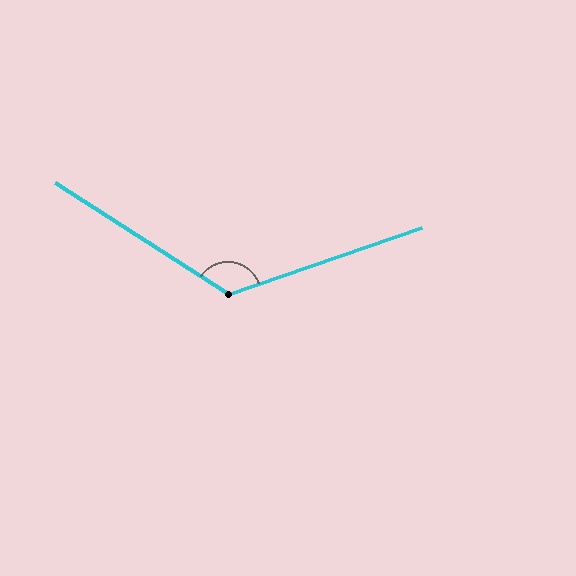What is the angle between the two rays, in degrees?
Approximately 128 degrees.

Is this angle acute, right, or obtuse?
It is obtuse.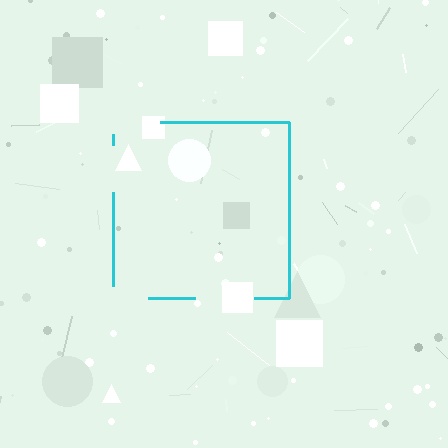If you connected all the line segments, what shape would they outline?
They would outline a square.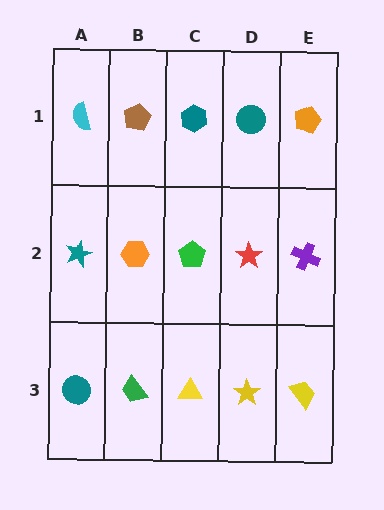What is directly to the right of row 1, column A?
A brown pentagon.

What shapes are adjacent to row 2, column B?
A brown pentagon (row 1, column B), a green trapezoid (row 3, column B), a teal star (row 2, column A), a green pentagon (row 2, column C).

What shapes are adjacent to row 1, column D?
A red star (row 2, column D), a teal hexagon (row 1, column C), an orange pentagon (row 1, column E).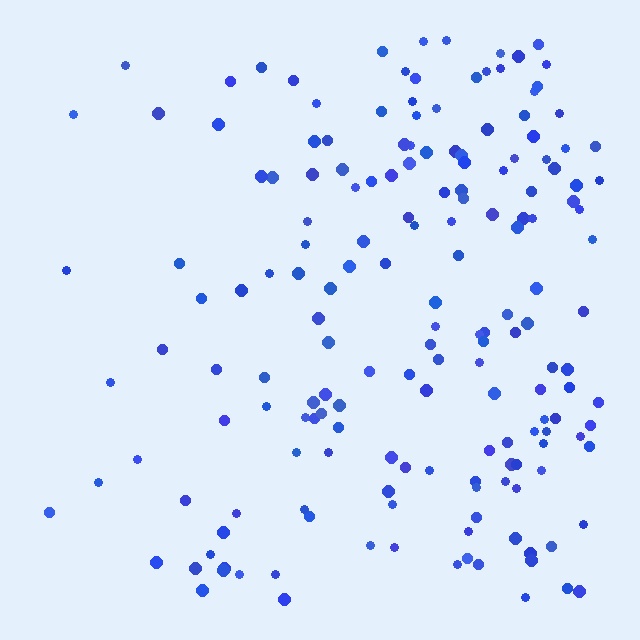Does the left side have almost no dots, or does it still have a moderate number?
Still a moderate number, just noticeably fewer than the right.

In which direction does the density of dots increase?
From left to right, with the right side densest.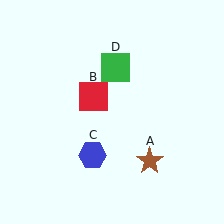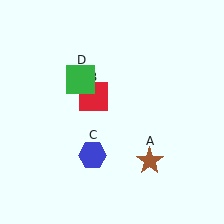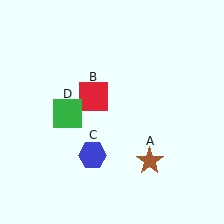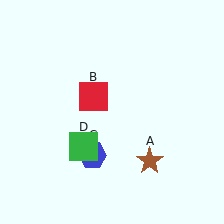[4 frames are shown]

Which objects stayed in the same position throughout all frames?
Brown star (object A) and red square (object B) and blue hexagon (object C) remained stationary.